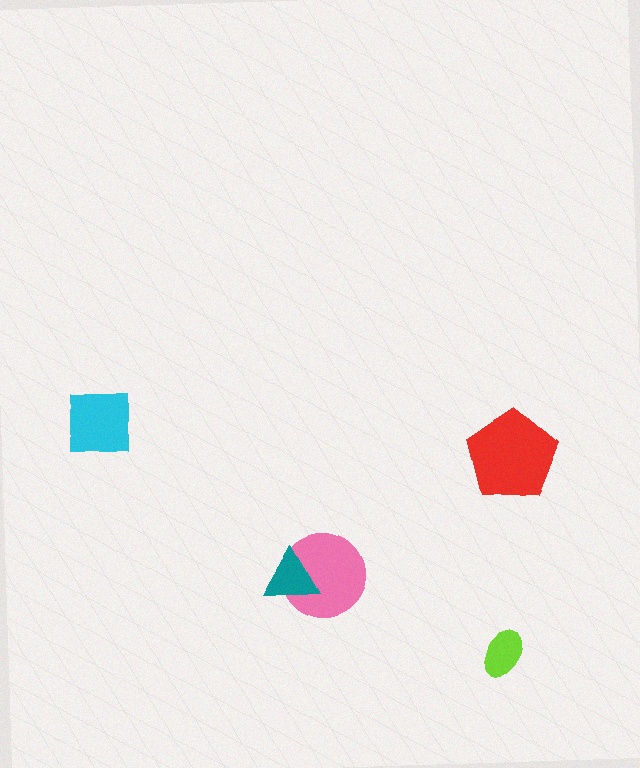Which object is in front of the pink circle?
The teal triangle is in front of the pink circle.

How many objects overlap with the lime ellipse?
0 objects overlap with the lime ellipse.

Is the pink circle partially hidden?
Yes, it is partially covered by another shape.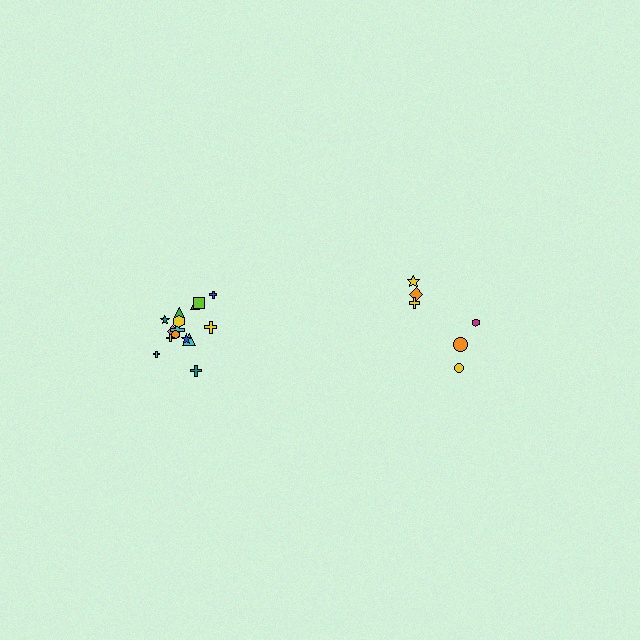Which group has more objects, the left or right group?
The left group.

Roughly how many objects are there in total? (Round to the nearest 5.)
Roughly 20 objects in total.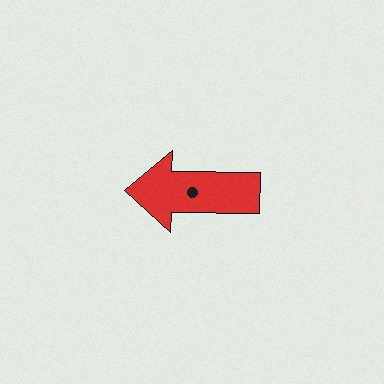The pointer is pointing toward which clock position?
Roughly 9 o'clock.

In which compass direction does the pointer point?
West.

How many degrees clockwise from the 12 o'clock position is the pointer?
Approximately 271 degrees.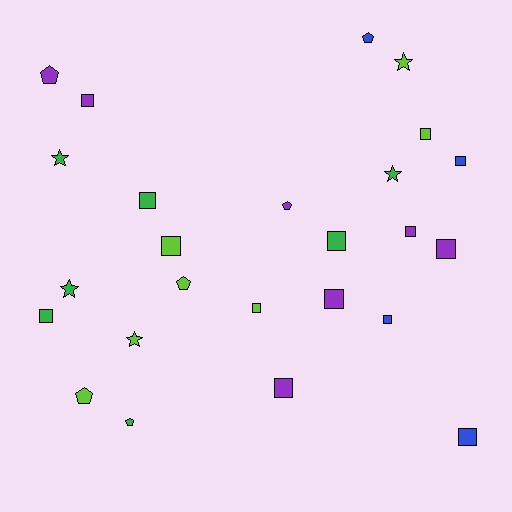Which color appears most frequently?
Green, with 7 objects.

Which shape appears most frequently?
Square, with 14 objects.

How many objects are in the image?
There are 25 objects.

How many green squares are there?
There are 3 green squares.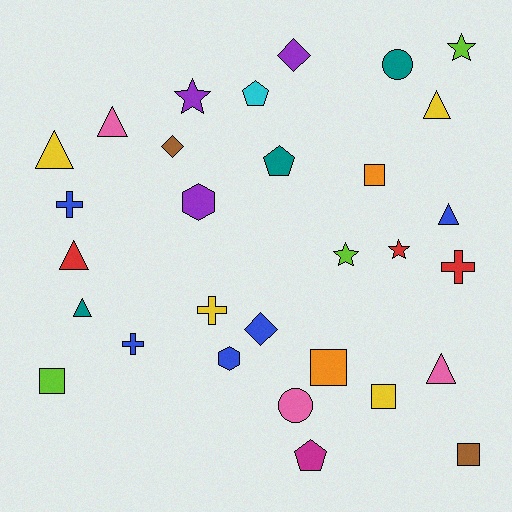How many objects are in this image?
There are 30 objects.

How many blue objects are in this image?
There are 5 blue objects.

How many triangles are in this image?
There are 7 triangles.